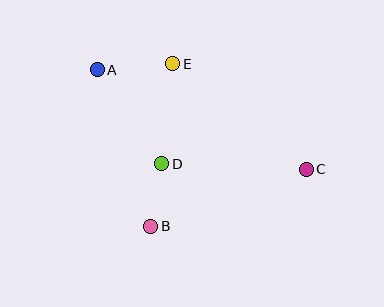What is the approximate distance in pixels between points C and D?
The distance between C and D is approximately 145 pixels.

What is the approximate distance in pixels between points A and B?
The distance between A and B is approximately 166 pixels.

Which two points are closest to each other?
Points B and D are closest to each other.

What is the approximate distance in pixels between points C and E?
The distance between C and E is approximately 170 pixels.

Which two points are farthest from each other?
Points A and C are farthest from each other.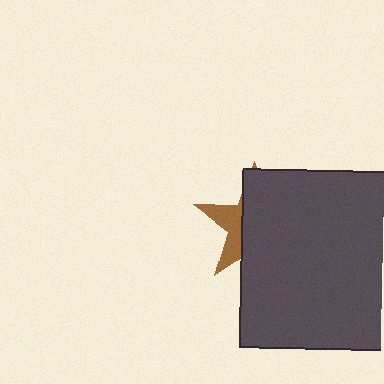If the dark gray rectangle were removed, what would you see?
You would see the complete brown star.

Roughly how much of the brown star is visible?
A small part of it is visible (roughly 31%).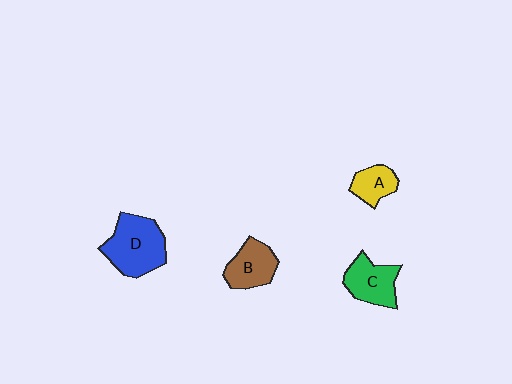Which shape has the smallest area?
Shape A (yellow).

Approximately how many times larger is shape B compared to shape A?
Approximately 1.4 times.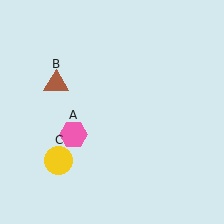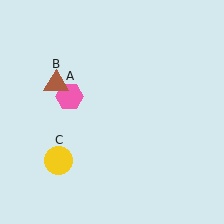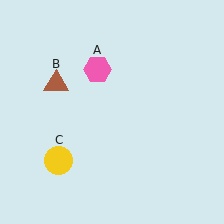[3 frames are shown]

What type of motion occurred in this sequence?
The pink hexagon (object A) rotated clockwise around the center of the scene.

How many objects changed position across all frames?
1 object changed position: pink hexagon (object A).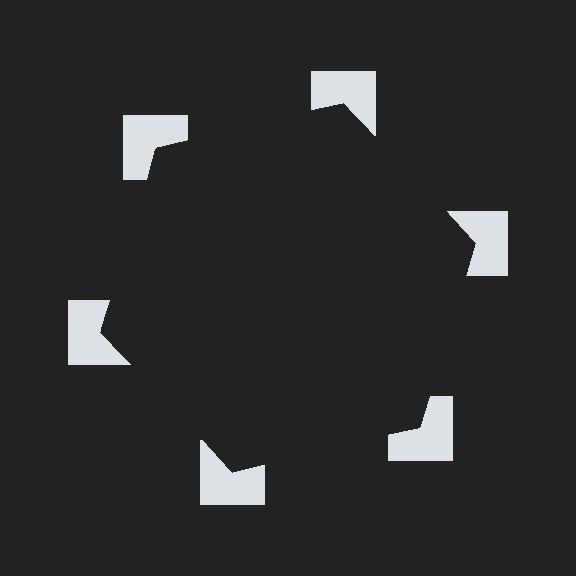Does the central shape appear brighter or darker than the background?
It typically appears slightly darker than the background, even though no actual brightness change is drawn.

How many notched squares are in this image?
There are 6 — one at each vertex of the illusory hexagon.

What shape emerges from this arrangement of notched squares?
An illusory hexagon — its edges are inferred from the aligned wedge cuts in the notched squares, not physically drawn.